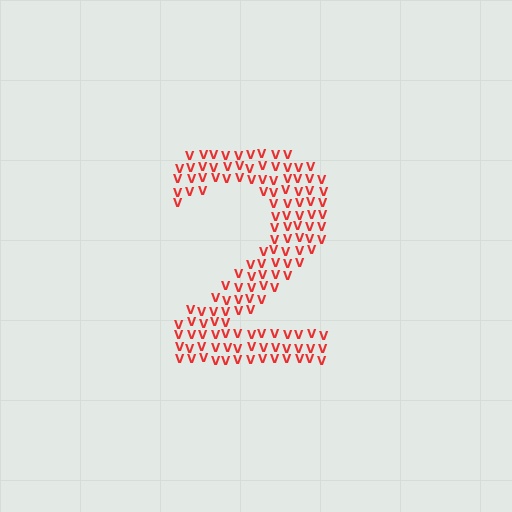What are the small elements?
The small elements are letter V's.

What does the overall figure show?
The overall figure shows the digit 2.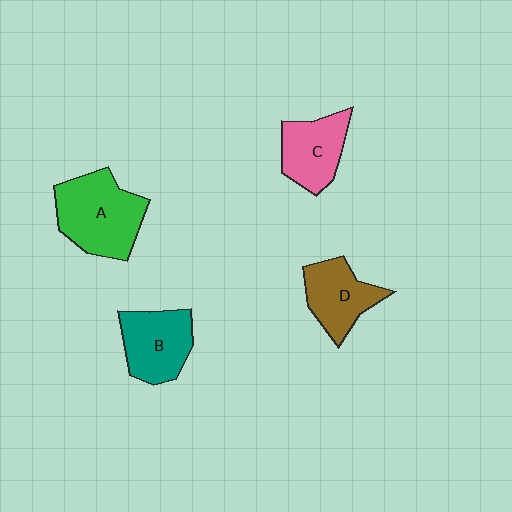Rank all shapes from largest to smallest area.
From largest to smallest: A (green), B (teal), D (brown), C (pink).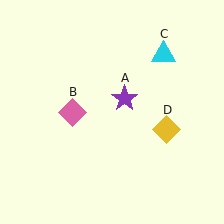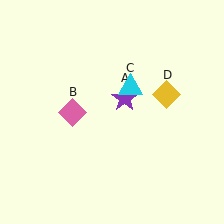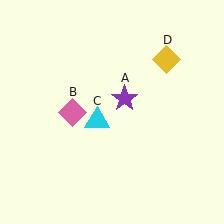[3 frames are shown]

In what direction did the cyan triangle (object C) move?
The cyan triangle (object C) moved down and to the left.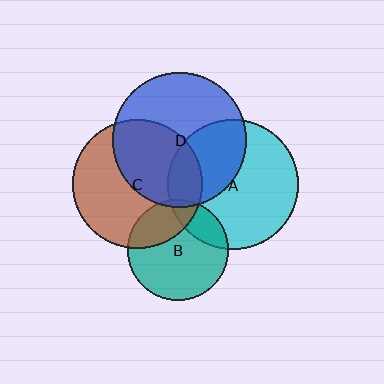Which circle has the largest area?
Circle D (blue).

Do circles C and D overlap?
Yes.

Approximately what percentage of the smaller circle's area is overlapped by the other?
Approximately 45%.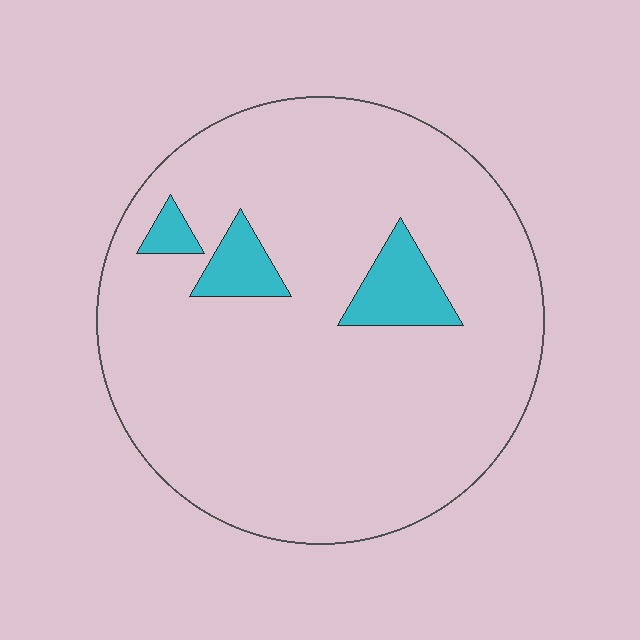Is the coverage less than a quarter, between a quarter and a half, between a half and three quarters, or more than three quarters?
Less than a quarter.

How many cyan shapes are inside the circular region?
3.